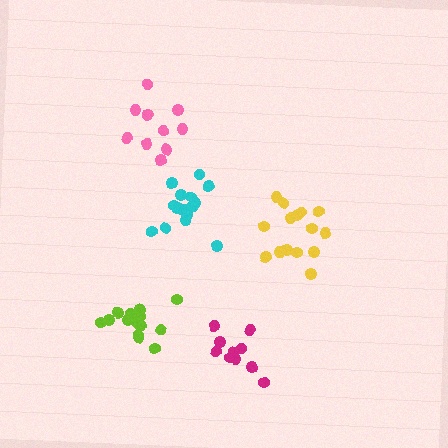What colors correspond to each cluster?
The clusters are colored: yellow, magenta, pink, lime, cyan.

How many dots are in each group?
Group 1: 15 dots, Group 2: 10 dots, Group 3: 10 dots, Group 4: 14 dots, Group 5: 15 dots (64 total).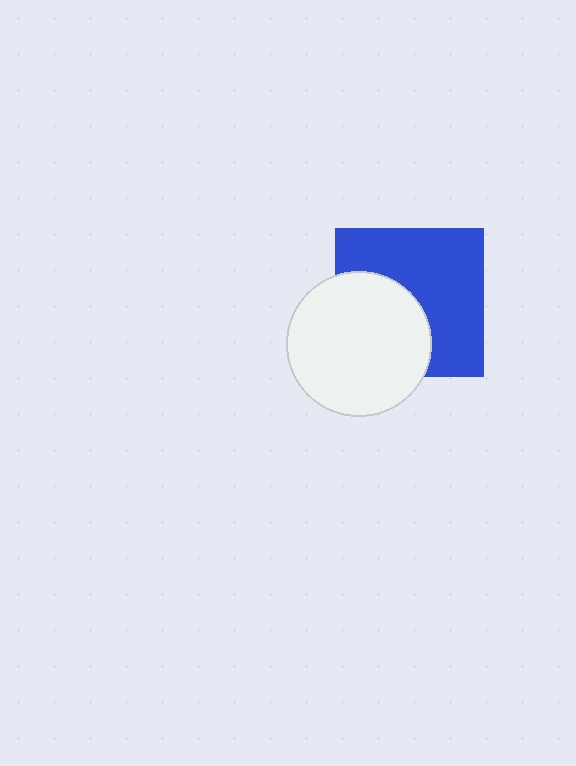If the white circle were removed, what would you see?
You would see the complete blue square.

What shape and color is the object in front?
The object in front is a white circle.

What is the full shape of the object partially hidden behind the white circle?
The partially hidden object is a blue square.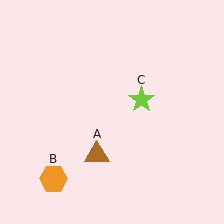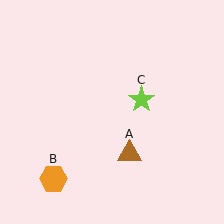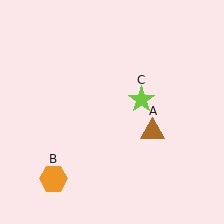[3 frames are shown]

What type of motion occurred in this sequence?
The brown triangle (object A) rotated counterclockwise around the center of the scene.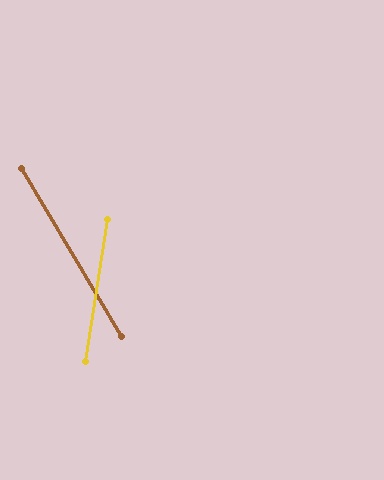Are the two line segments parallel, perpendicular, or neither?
Neither parallel nor perpendicular — they differ by about 40°.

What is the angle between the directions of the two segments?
Approximately 40 degrees.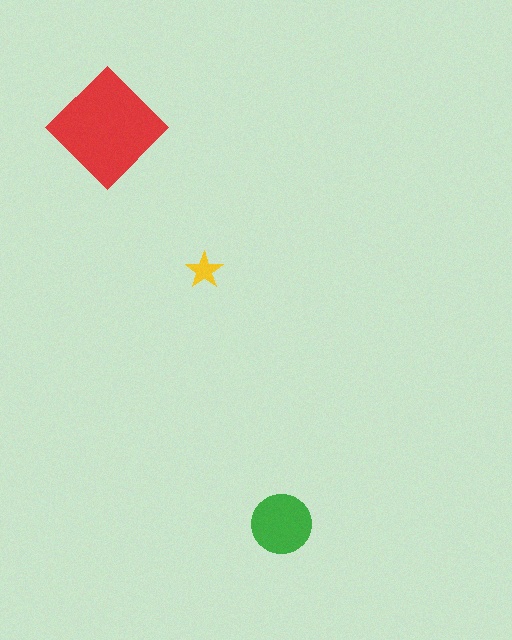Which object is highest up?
The red diamond is topmost.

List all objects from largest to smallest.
The red diamond, the green circle, the yellow star.